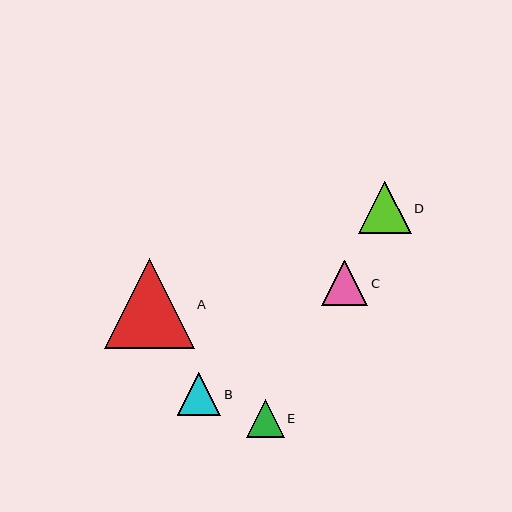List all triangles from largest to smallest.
From largest to smallest: A, D, C, B, E.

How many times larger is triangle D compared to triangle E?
Triangle D is approximately 1.4 times the size of triangle E.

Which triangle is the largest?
Triangle A is the largest with a size of approximately 90 pixels.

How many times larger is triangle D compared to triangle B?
Triangle D is approximately 1.2 times the size of triangle B.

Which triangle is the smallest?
Triangle E is the smallest with a size of approximately 38 pixels.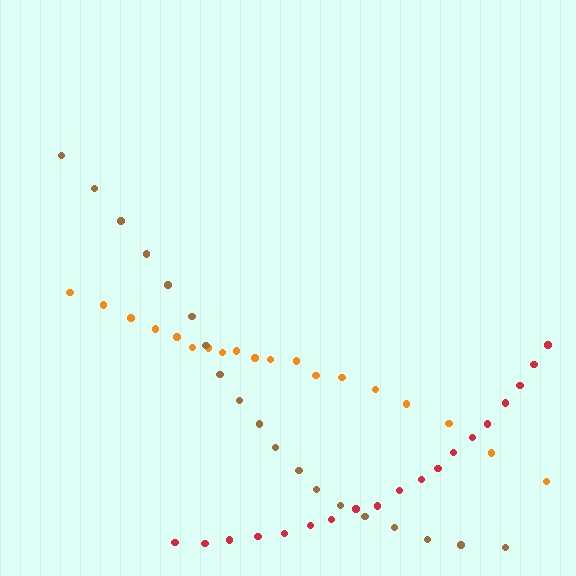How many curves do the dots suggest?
There are 3 distinct paths.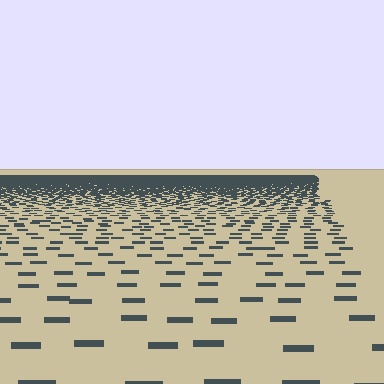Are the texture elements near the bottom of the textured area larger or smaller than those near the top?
Larger. Near the bottom, elements are closer to the viewer and appear at a bigger on-screen size.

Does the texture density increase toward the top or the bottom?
Density increases toward the top.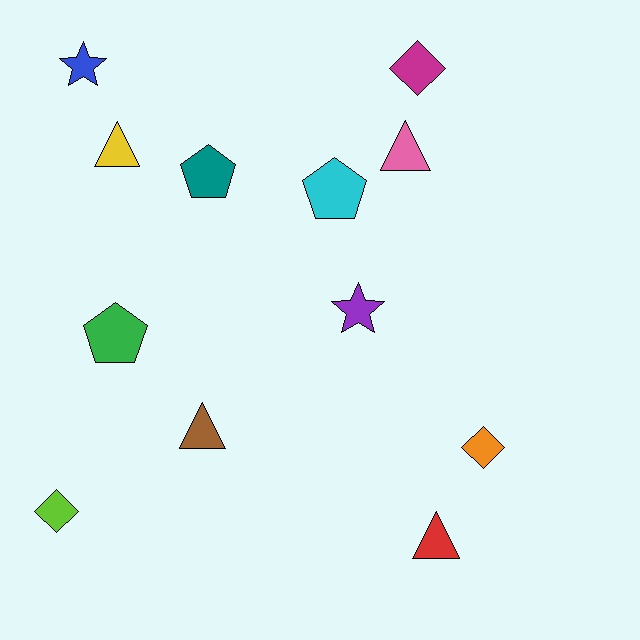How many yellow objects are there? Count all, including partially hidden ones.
There is 1 yellow object.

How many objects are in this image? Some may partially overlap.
There are 12 objects.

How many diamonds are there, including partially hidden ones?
There are 3 diamonds.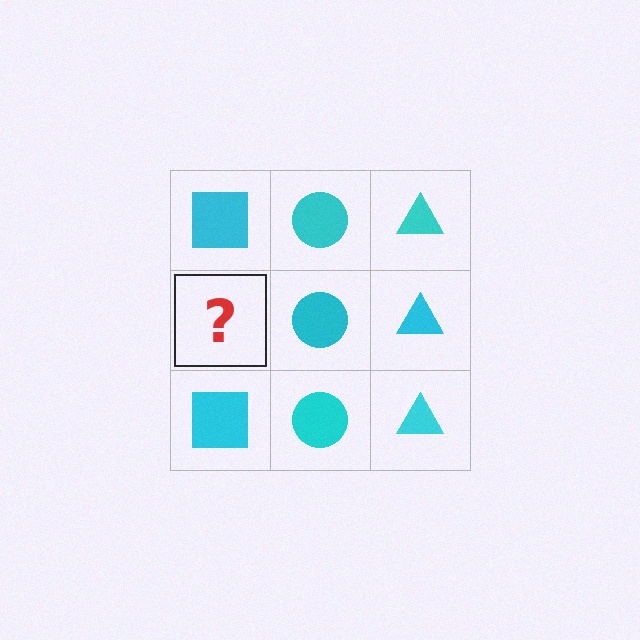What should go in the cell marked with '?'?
The missing cell should contain a cyan square.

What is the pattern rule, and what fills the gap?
The rule is that each column has a consistent shape. The gap should be filled with a cyan square.